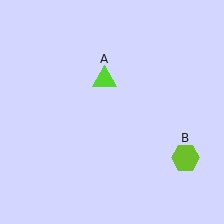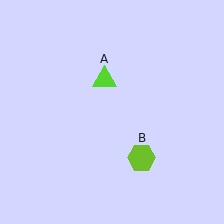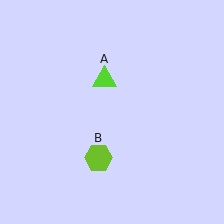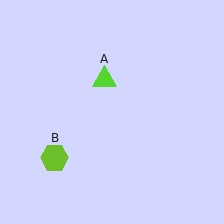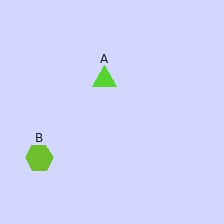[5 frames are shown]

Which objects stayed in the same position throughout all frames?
Lime triangle (object A) remained stationary.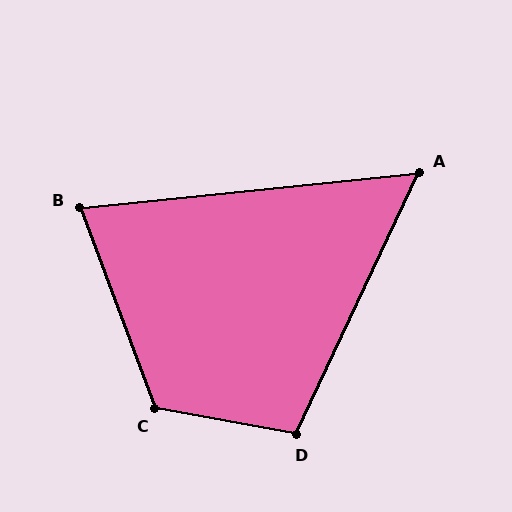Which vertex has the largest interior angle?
C, at approximately 121 degrees.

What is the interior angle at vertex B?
Approximately 75 degrees (acute).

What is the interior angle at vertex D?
Approximately 105 degrees (obtuse).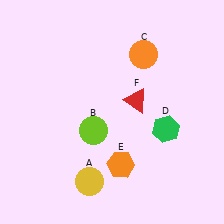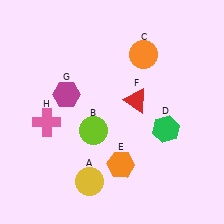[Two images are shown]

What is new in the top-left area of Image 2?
A magenta hexagon (G) was added in the top-left area of Image 2.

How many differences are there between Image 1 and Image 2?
There are 2 differences between the two images.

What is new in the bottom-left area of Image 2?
A pink cross (H) was added in the bottom-left area of Image 2.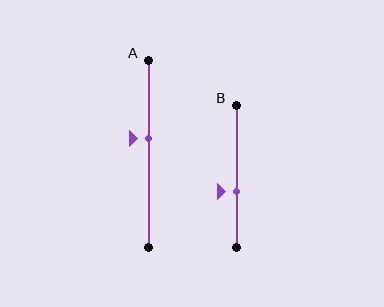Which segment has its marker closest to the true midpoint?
Segment A has its marker closest to the true midpoint.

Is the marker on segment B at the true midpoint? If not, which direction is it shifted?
No, the marker on segment B is shifted downward by about 11% of the segment length.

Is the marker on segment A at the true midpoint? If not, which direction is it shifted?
No, the marker on segment A is shifted upward by about 8% of the segment length.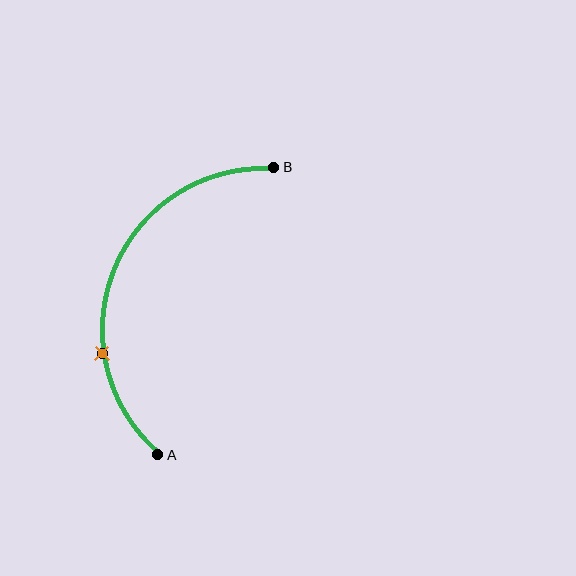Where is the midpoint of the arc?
The arc midpoint is the point on the curve farthest from the straight line joining A and B. It sits to the left of that line.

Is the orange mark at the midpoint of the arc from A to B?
No. The orange mark lies on the arc but is closer to endpoint A. The arc midpoint would be at the point on the curve equidistant along the arc from both A and B.